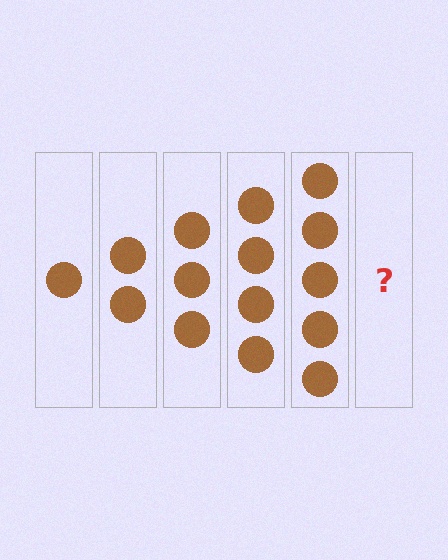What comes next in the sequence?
The next element should be 6 circles.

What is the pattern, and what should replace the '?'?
The pattern is that each step adds one more circle. The '?' should be 6 circles.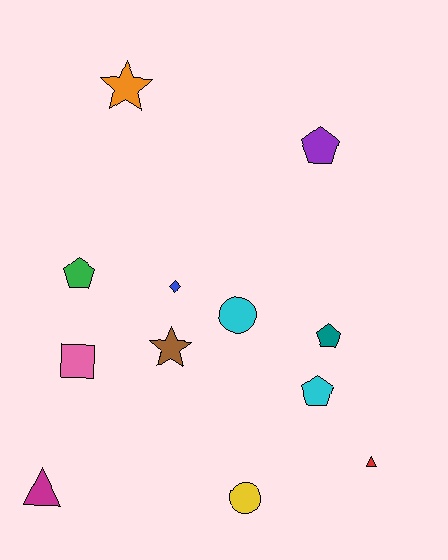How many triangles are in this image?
There are 2 triangles.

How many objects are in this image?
There are 12 objects.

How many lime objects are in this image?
There are no lime objects.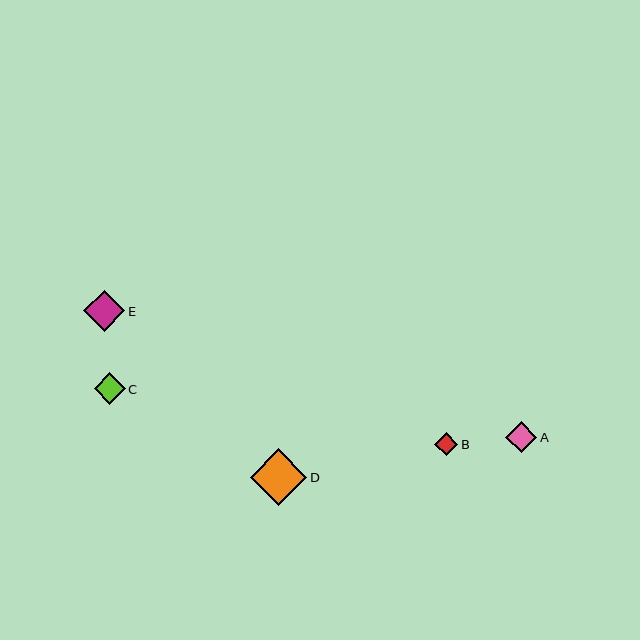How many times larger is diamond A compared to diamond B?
Diamond A is approximately 1.3 times the size of diamond B.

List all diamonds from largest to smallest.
From largest to smallest: D, E, C, A, B.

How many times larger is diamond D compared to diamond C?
Diamond D is approximately 1.8 times the size of diamond C.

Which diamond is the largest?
Diamond D is the largest with a size of approximately 56 pixels.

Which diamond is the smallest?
Diamond B is the smallest with a size of approximately 23 pixels.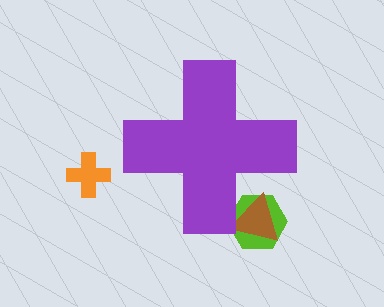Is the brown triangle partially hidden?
Yes, the brown triangle is partially hidden behind the purple cross.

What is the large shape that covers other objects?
A purple cross.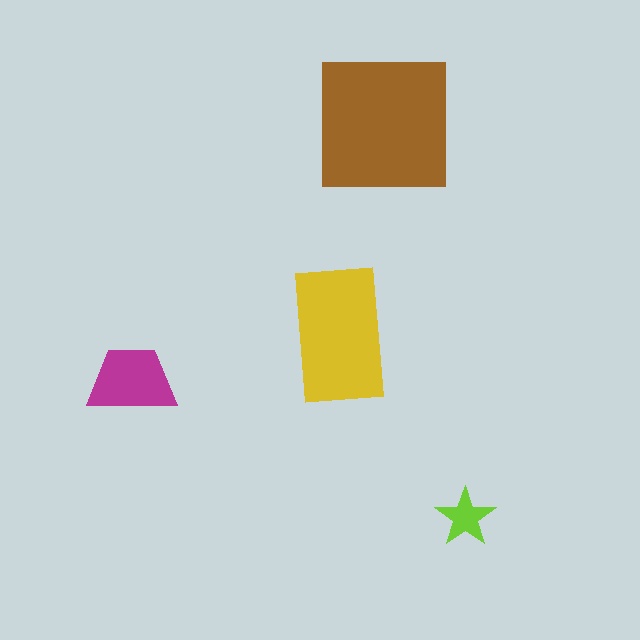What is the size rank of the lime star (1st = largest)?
4th.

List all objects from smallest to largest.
The lime star, the magenta trapezoid, the yellow rectangle, the brown square.